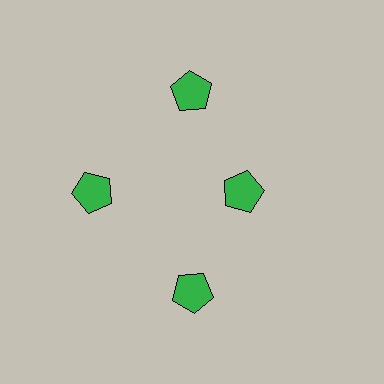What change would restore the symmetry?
The symmetry would be restored by moving it outward, back onto the ring so that all 4 pentagons sit at equal angles and equal distance from the center.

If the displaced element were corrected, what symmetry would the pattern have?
It would have 4-fold rotational symmetry — the pattern would map onto itself every 90 degrees.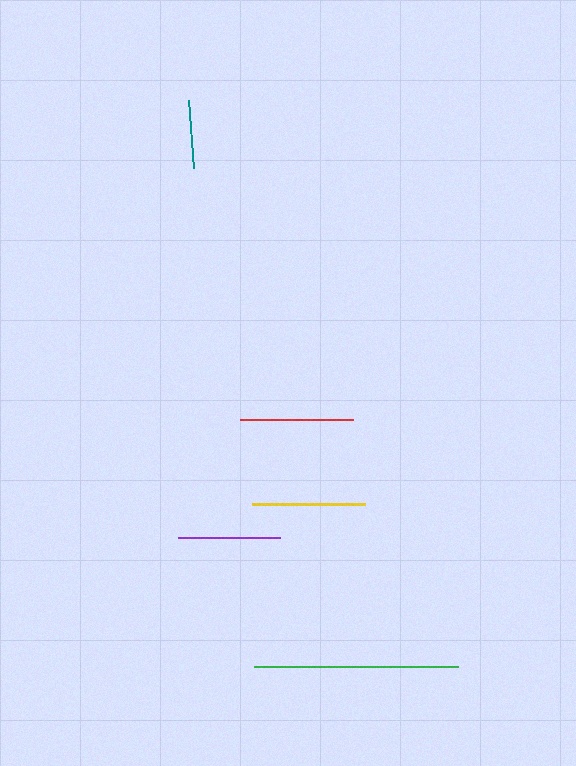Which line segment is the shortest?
The teal line is the shortest at approximately 68 pixels.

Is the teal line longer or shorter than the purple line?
The purple line is longer than the teal line.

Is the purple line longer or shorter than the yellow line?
The yellow line is longer than the purple line.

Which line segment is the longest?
The green line is the longest at approximately 205 pixels.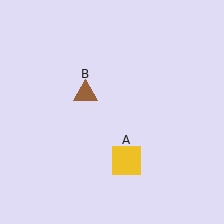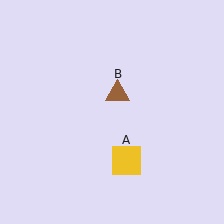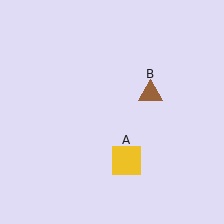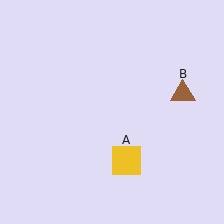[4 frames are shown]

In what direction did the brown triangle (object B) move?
The brown triangle (object B) moved right.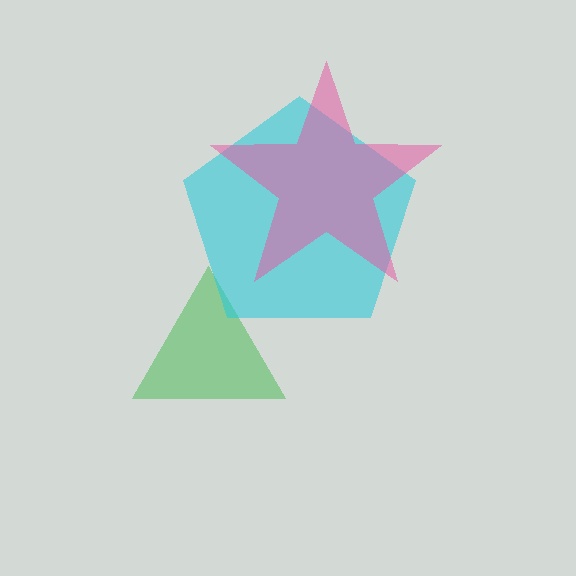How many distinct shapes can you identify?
There are 3 distinct shapes: a green triangle, a cyan pentagon, a pink star.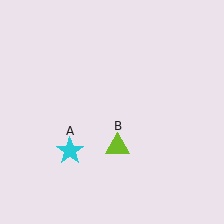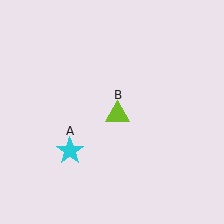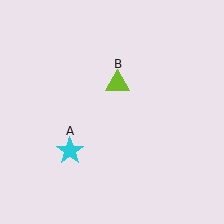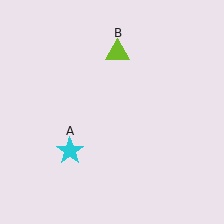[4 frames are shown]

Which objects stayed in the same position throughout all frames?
Cyan star (object A) remained stationary.